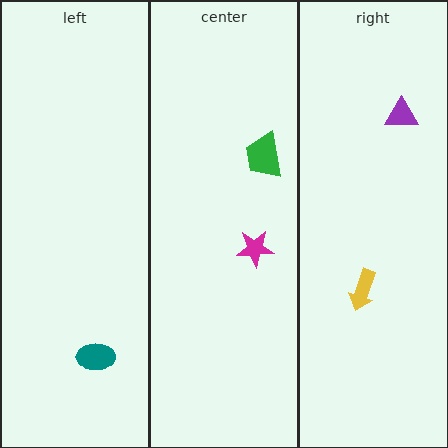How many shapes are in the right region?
2.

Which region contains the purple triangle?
The right region.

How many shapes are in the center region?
2.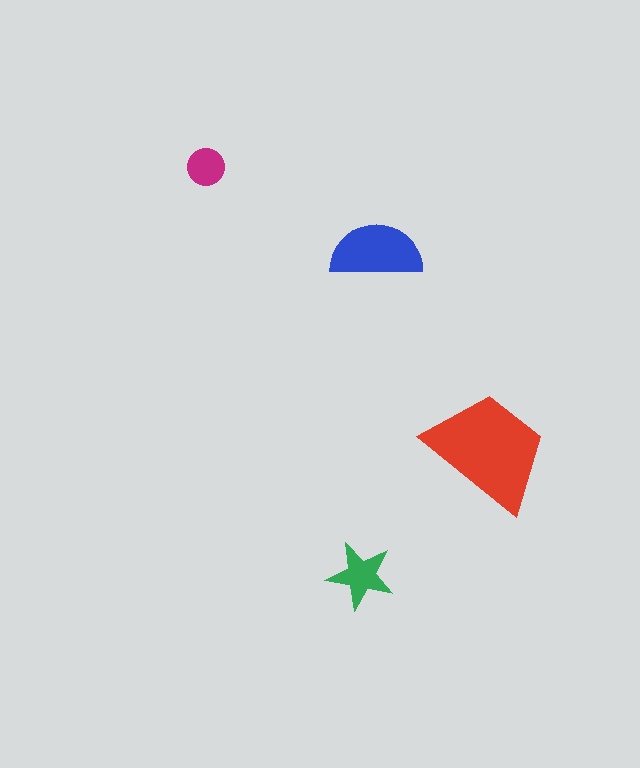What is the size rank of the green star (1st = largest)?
3rd.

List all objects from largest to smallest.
The red trapezoid, the blue semicircle, the green star, the magenta circle.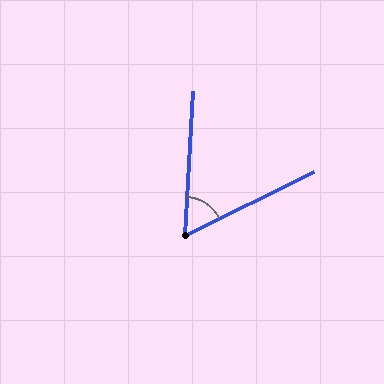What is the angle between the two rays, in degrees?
Approximately 61 degrees.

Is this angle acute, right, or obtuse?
It is acute.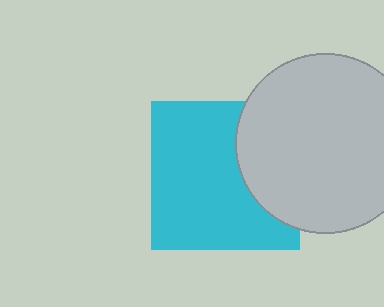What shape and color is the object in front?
The object in front is a light gray circle.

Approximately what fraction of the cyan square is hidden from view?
Roughly 30% of the cyan square is hidden behind the light gray circle.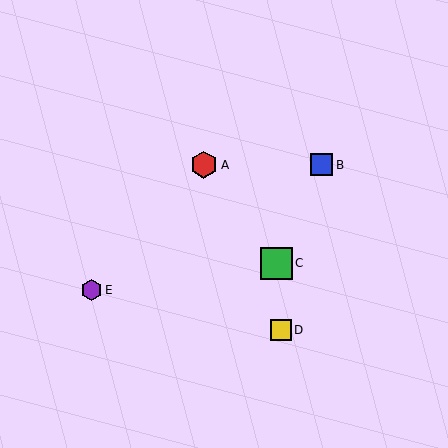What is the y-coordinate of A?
Object A is at y≈165.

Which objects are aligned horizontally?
Objects A, B are aligned horizontally.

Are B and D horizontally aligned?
No, B is at y≈165 and D is at y≈330.